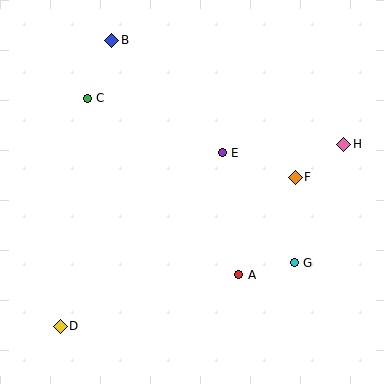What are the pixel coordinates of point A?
Point A is at (239, 275).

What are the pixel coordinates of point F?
Point F is at (295, 177).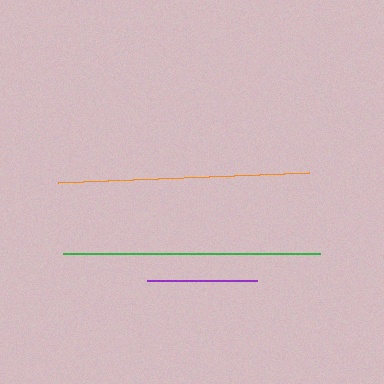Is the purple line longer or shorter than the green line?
The green line is longer than the purple line.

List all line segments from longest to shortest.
From longest to shortest: green, orange, purple.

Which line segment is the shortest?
The purple line is the shortest at approximately 110 pixels.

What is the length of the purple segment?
The purple segment is approximately 110 pixels long.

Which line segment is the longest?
The green line is the longest at approximately 257 pixels.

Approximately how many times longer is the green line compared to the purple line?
The green line is approximately 2.3 times the length of the purple line.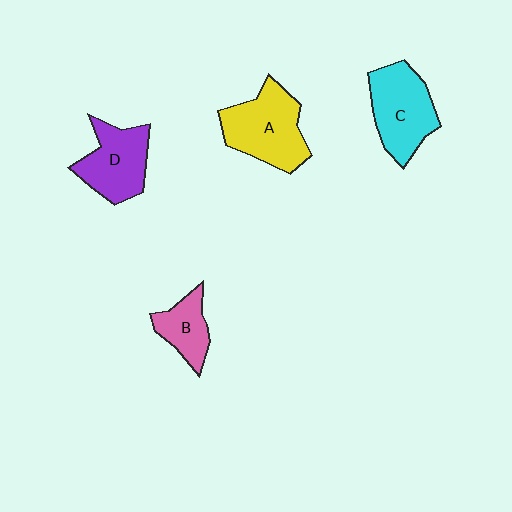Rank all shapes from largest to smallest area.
From largest to smallest: A (yellow), C (cyan), D (purple), B (pink).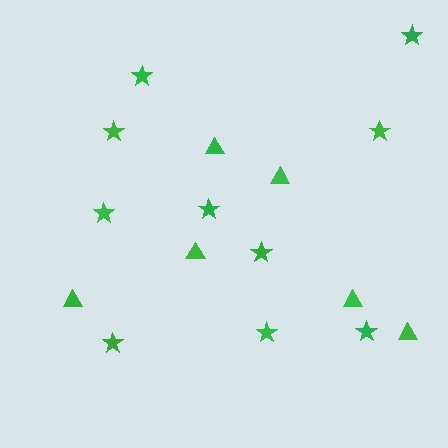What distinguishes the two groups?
There are 2 groups: one group of stars (10) and one group of triangles (6).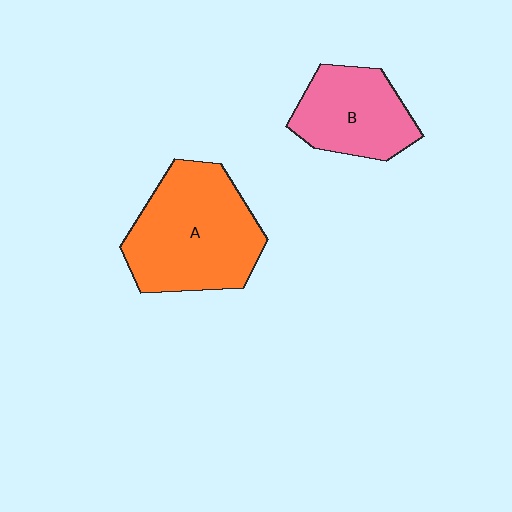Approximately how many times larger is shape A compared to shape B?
Approximately 1.6 times.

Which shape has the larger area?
Shape A (orange).